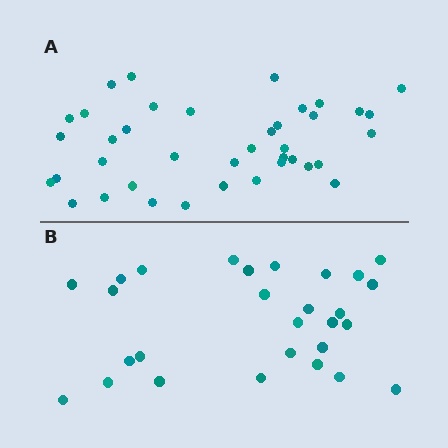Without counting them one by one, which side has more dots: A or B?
Region A (the top region) has more dots.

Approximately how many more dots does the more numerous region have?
Region A has roughly 12 or so more dots than region B.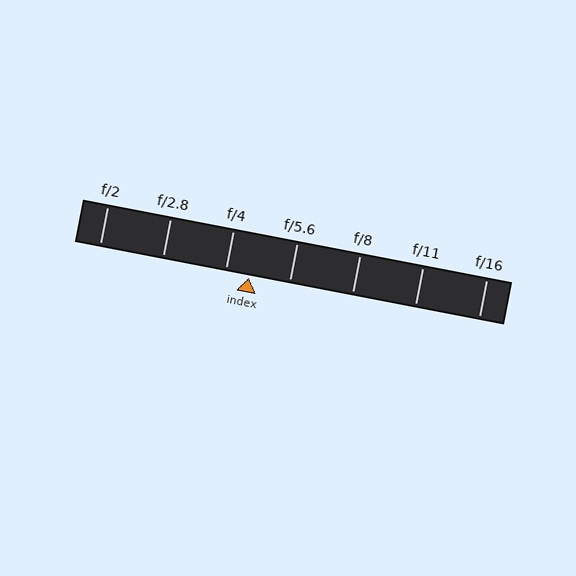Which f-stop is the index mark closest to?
The index mark is closest to f/4.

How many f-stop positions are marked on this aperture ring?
There are 7 f-stop positions marked.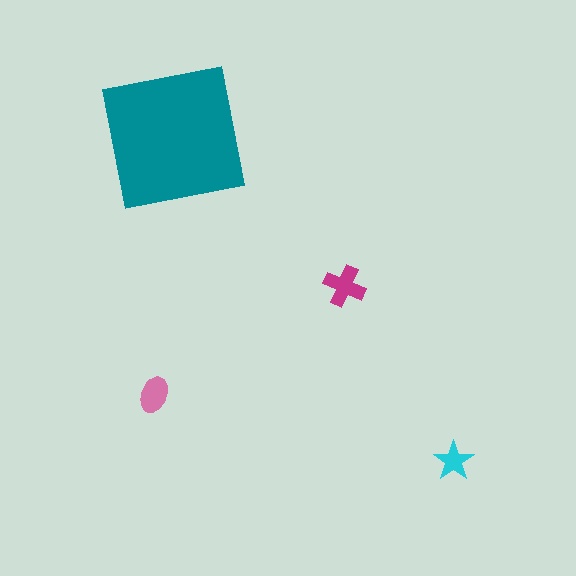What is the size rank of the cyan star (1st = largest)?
4th.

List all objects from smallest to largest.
The cyan star, the pink ellipse, the magenta cross, the teal square.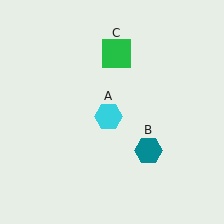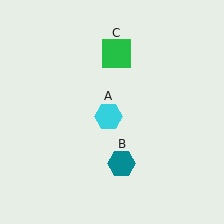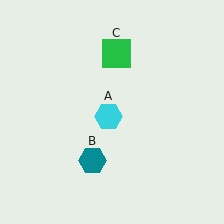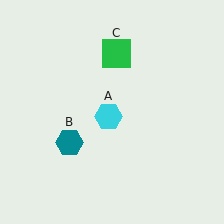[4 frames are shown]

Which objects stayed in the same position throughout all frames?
Cyan hexagon (object A) and green square (object C) remained stationary.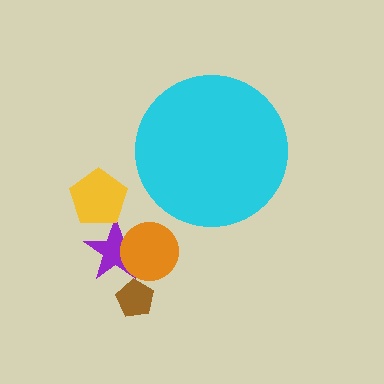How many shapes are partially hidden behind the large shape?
0 shapes are partially hidden.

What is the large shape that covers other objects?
A cyan circle.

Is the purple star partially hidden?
No, the purple star is fully visible.